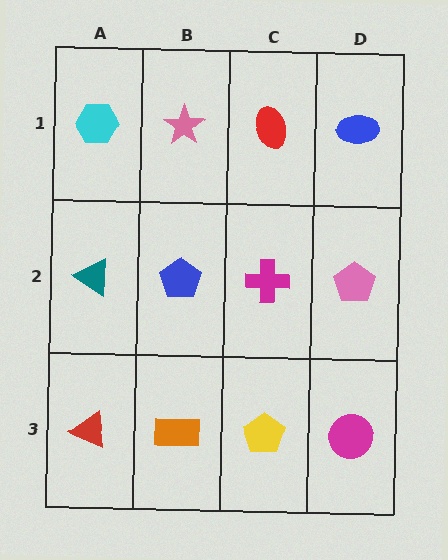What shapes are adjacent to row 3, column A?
A teal triangle (row 2, column A), an orange rectangle (row 3, column B).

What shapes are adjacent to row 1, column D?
A pink pentagon (row 2, column D), a red ellipse (row 1, column C).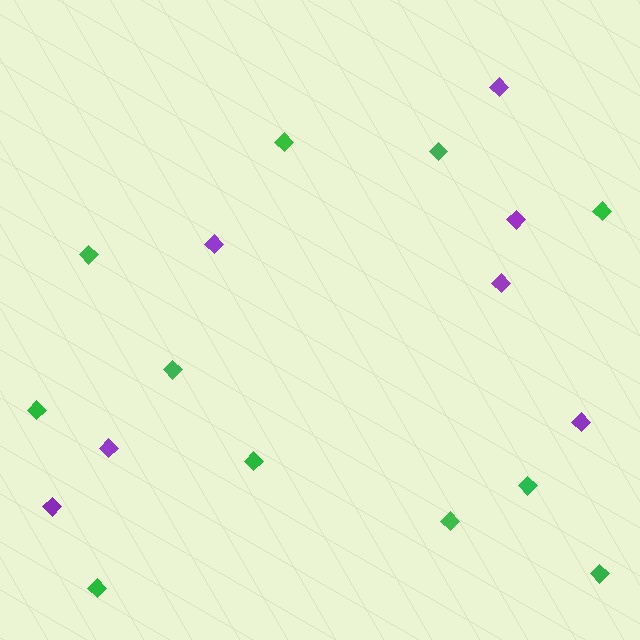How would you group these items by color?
There are 2 groups: one group of purple diamonds (7) and one group of green diamonds (11).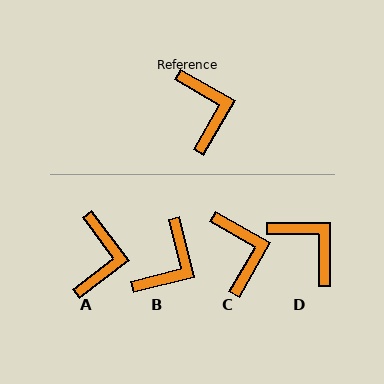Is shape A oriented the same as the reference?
No, it is off by about 23 degrees.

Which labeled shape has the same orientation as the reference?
C.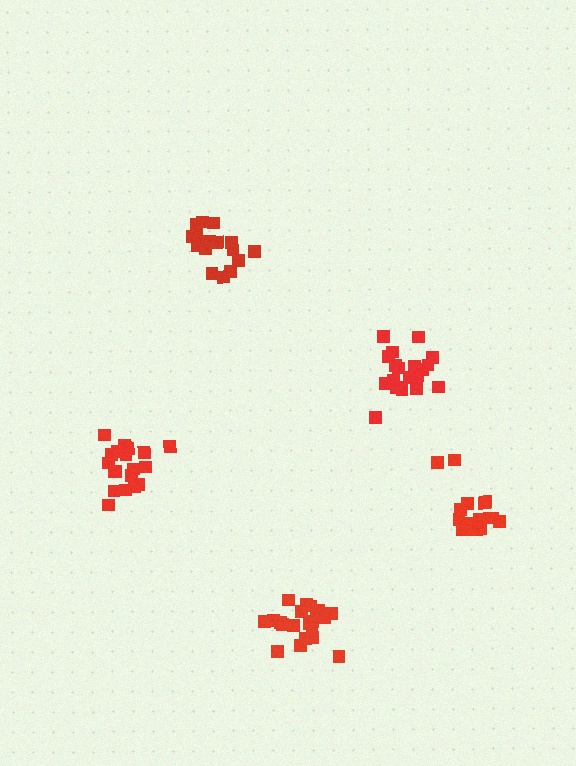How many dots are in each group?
Group 1: 18 dots, Group 2: 21 dots, Group 3: 19 dots, Group 4: 21 dots, Group 5: 16 dots (95 total).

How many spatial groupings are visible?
There are 5 spatial groupings.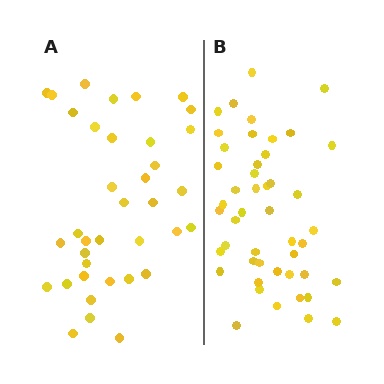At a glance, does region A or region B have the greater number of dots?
Region B (the right region) has more dots.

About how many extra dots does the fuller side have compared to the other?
Region B has roughly 10 or so more dots than region A.